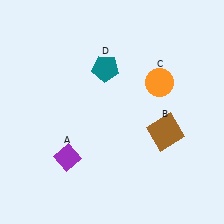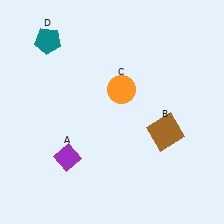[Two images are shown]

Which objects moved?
The objects that moved are: the orange circle (C), the teal pentagon (D).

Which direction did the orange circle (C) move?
The orange circle (C) moved left.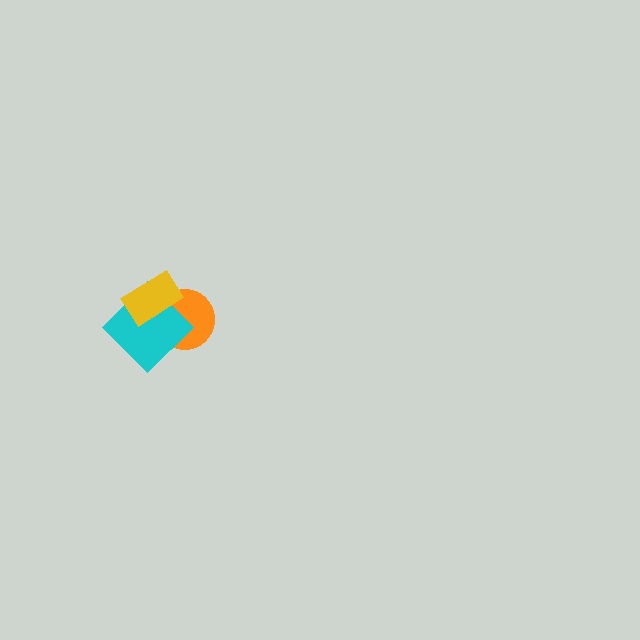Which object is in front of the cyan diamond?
The yellow rectangle is in front of the cyan diamond.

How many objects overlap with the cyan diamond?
2 objects overlap with the cyan diamond.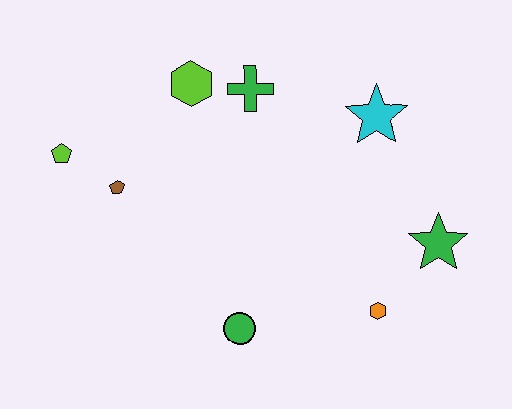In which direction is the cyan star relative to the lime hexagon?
The cyan star is to the right of the lime hexagon.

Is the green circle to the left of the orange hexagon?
Yes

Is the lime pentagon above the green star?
Yes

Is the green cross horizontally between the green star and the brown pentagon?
Yes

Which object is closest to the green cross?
The lime hexagon is closest to the green cross.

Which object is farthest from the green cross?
The orange hexagon is farthest from the green cross.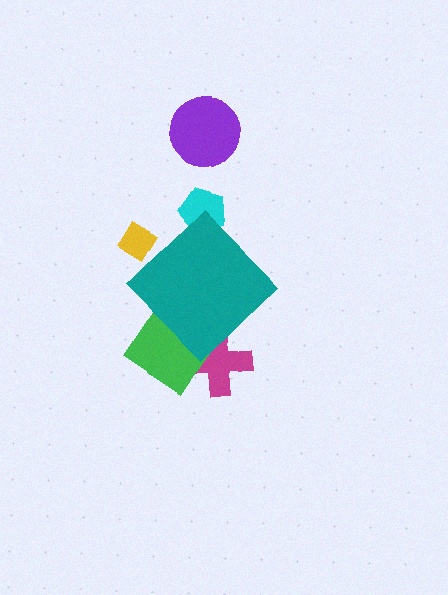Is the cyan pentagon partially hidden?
Yes, the cyan pentagon is partially hidden behind the teal diamond.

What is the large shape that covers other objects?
A teal diamond.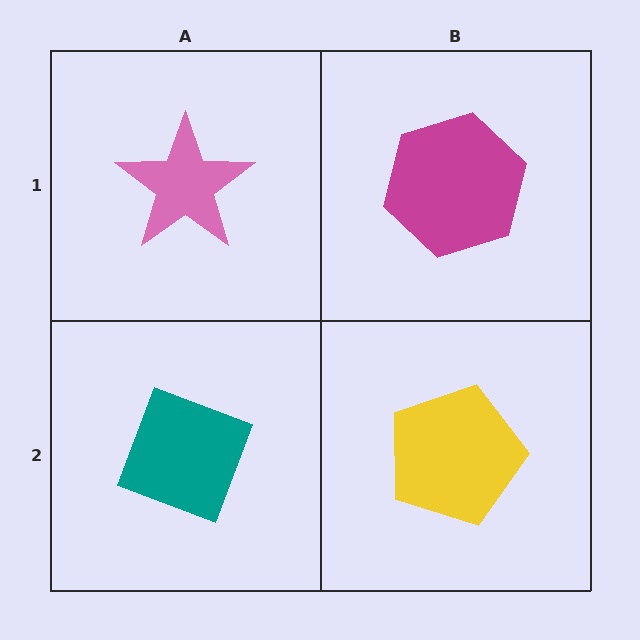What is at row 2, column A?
A teal diamond.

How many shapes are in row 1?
2 shapes.